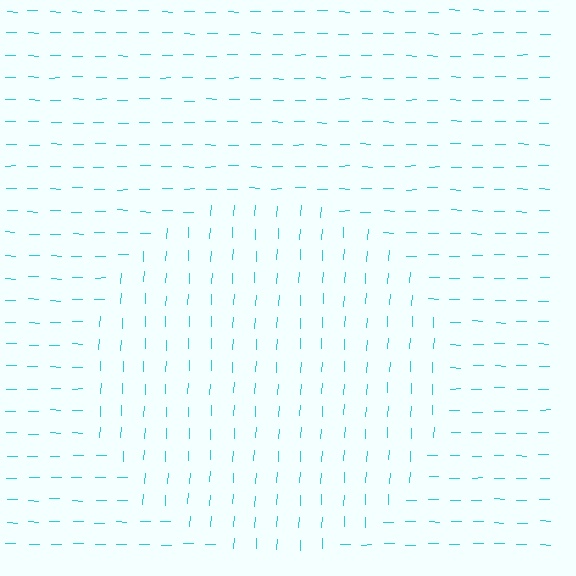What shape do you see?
I see a circle.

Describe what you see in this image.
The image is filled with small cyan line segments. A circle region in the image has lines oriented differently from the surrounding lines, creating a visible texture boundary.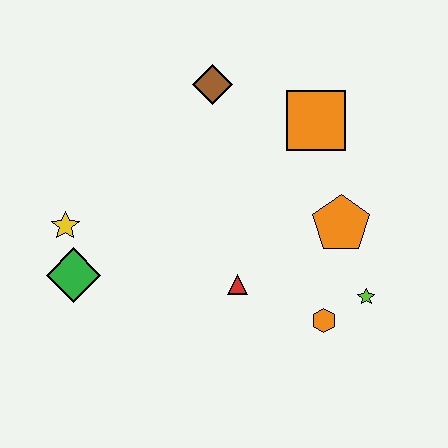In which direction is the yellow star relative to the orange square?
The yellow star is to the left of the orange square.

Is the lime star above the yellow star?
No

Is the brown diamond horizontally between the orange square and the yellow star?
Yes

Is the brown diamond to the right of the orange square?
No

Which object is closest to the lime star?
The orange hexagon is closest to the lime star.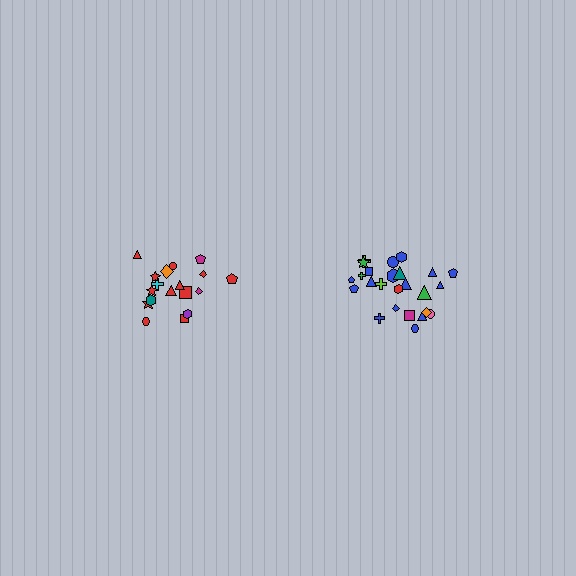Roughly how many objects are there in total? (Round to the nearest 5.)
Roughly 45 objects in total.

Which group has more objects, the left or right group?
The right group.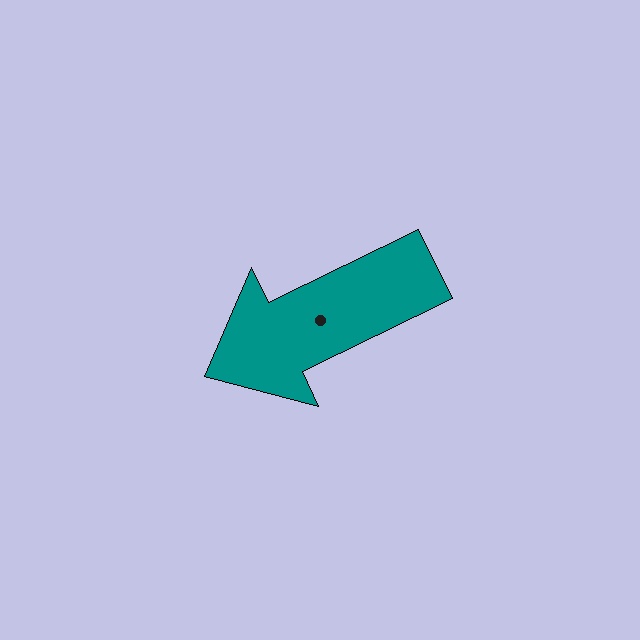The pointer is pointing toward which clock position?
Roughly 8 o'clock.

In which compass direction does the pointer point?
Southwest.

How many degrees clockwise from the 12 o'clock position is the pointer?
Approximately 244 degrees.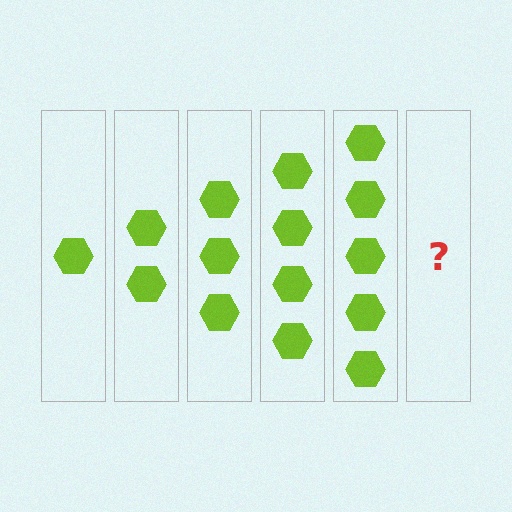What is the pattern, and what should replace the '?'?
The pattern is that each step adds one more hexagon. The '?' should be 6 hexagons.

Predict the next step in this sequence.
The next step is 6 hexagons.